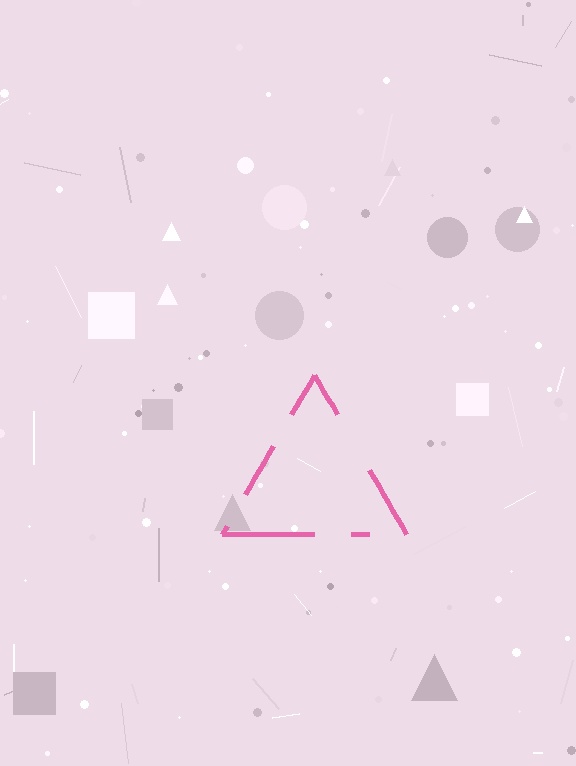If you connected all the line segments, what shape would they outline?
They would outline a triangle.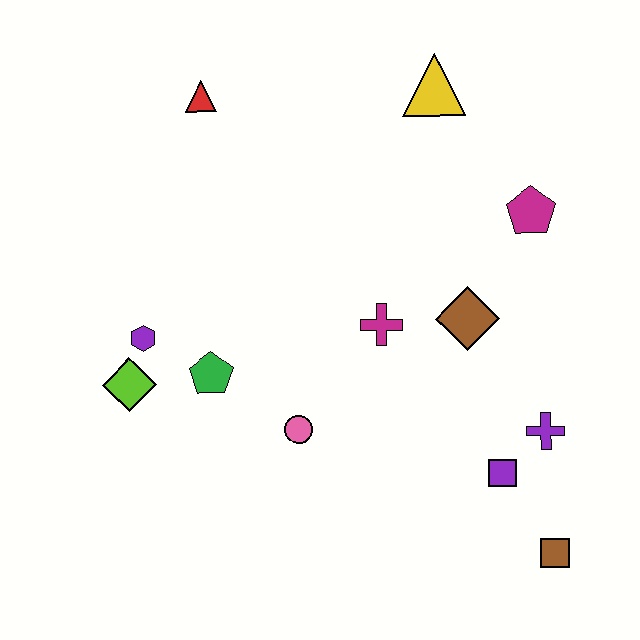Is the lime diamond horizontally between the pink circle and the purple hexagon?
No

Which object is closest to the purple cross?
The purple square is closest to the purple cross.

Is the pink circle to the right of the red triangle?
Yes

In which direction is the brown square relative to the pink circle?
The brown square is to the right of the pink circle.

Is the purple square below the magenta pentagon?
Yes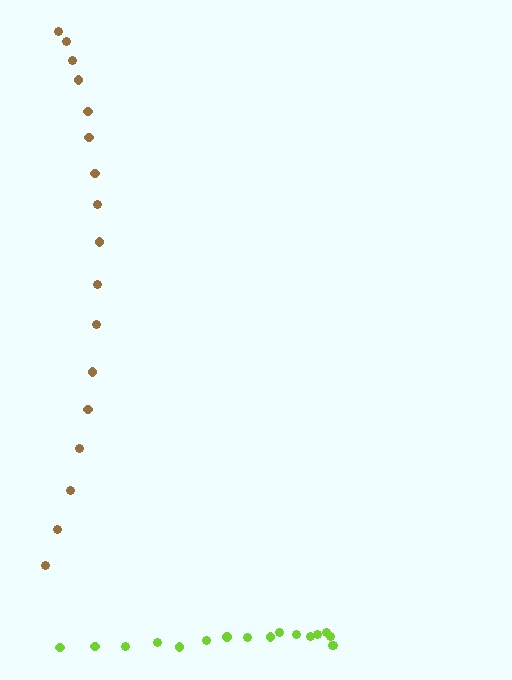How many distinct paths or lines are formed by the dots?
There are 2 distinct paths.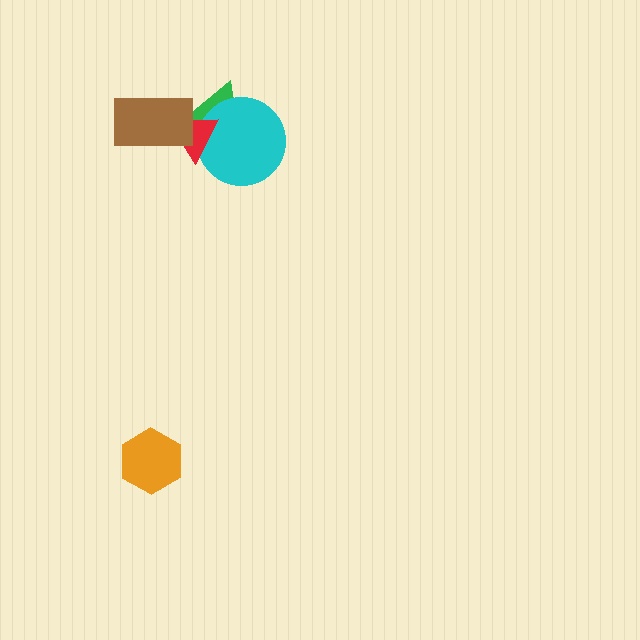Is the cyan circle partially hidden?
Yes, it is partially covered by another shape.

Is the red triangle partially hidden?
Yes, it is partially covered by another shape.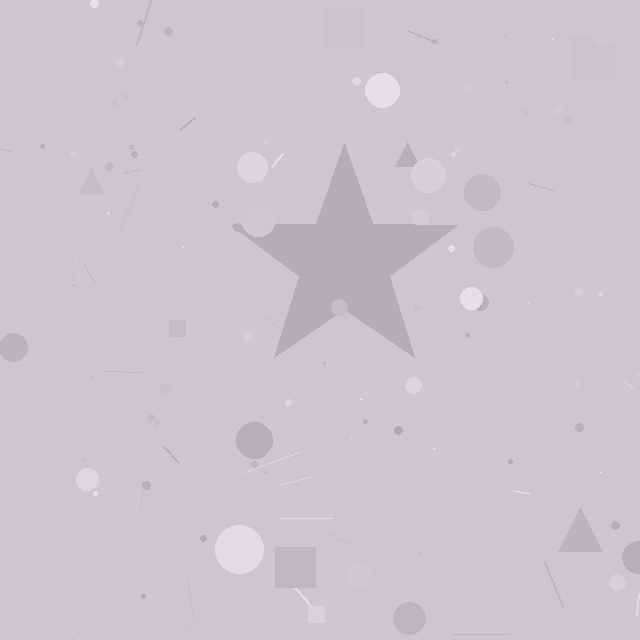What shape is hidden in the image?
A star is hidden in the image.